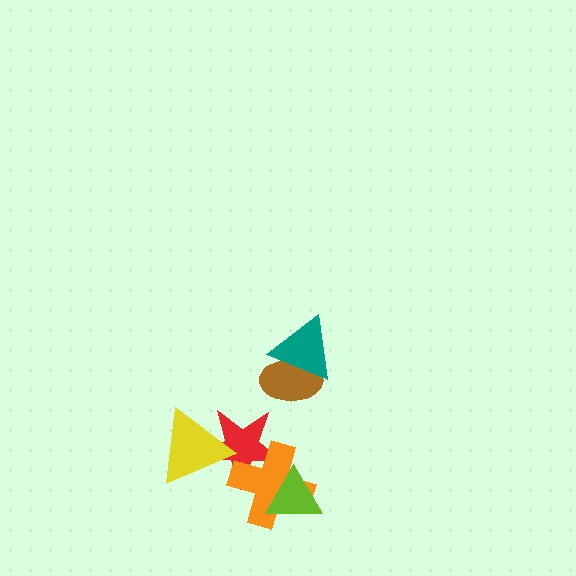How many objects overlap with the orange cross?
2 objects overlap with the orange cross.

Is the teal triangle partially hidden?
No, no other shape covers it.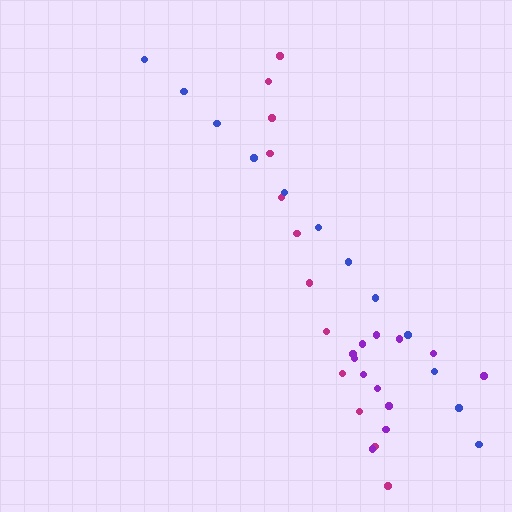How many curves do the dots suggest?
There are 3 distinct paths.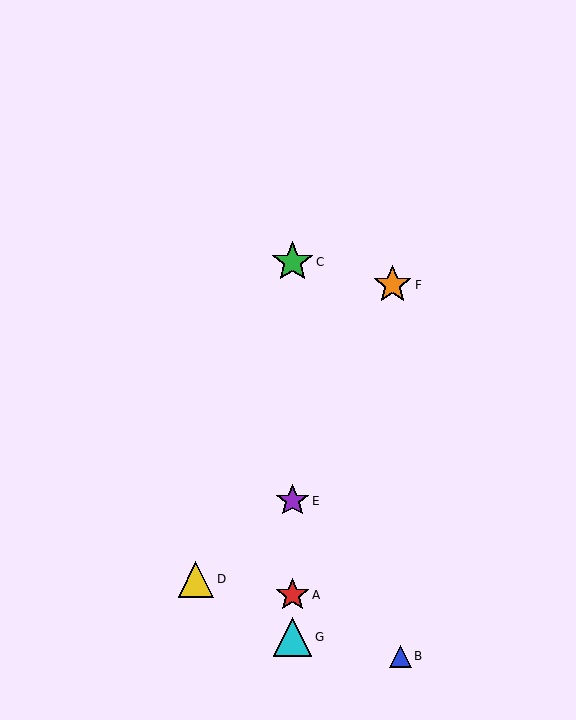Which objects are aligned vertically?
Objects A, C, E, G are aligned vertically.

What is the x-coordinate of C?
Object C is at x≈292.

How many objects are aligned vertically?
4 objects (A, C, E, G) are aligned vertically.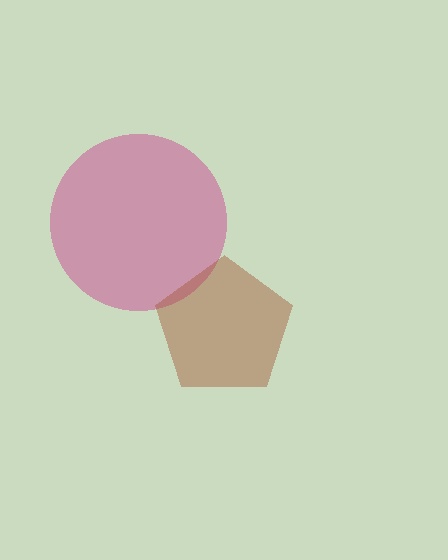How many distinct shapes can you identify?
There are 2 distinct shapes: a magenta circle, a brown pentagon.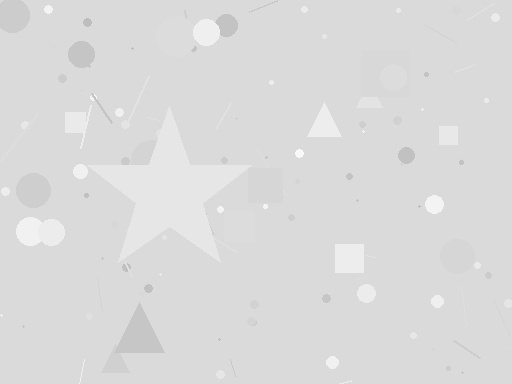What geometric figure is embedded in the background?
A star is embedded in the background.